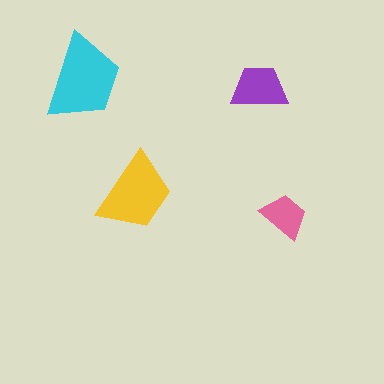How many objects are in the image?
There are 4 objects in the image.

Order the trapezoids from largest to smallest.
the cyan one, the yellow one, the purple one, the pink one.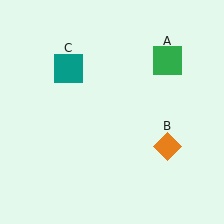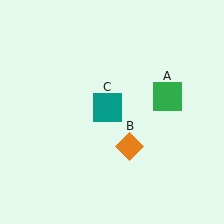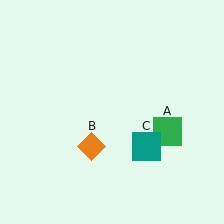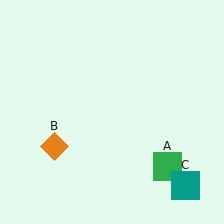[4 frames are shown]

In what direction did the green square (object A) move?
The green square (object A) moved down.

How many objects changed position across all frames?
3 objects changed position: green square (object A), orange diamond (object B), teal square (object C).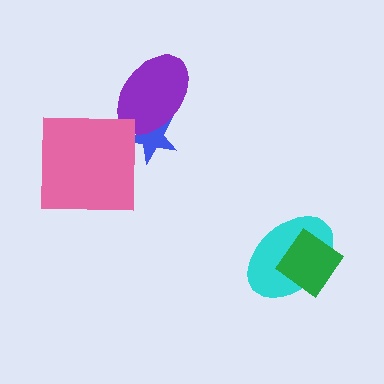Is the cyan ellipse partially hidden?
Yes, it is partially covered by another shape.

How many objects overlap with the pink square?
0 objects overlap with the pink square.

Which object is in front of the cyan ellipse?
The green diamond is in front of the cyan ellipse.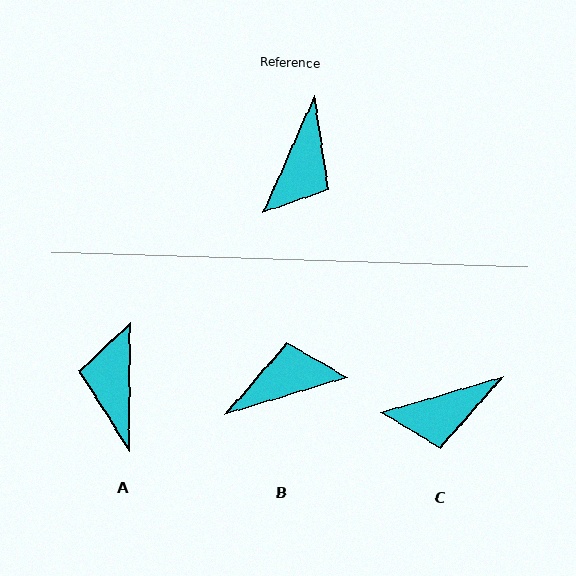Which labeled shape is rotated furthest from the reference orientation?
A, about 156 degrees away.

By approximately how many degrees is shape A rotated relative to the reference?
Approximately 156 degrees clockwise.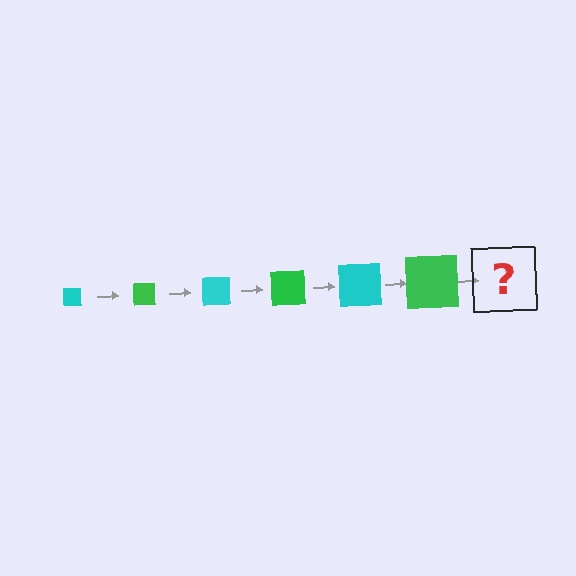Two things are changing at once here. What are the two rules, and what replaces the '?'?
The two rules are that the square grows larger each step and the color cycles through cyan and green. The '?' should be a cyan square, larger than the previous one.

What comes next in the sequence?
The next element should be a cyan square, larger than the previous one.